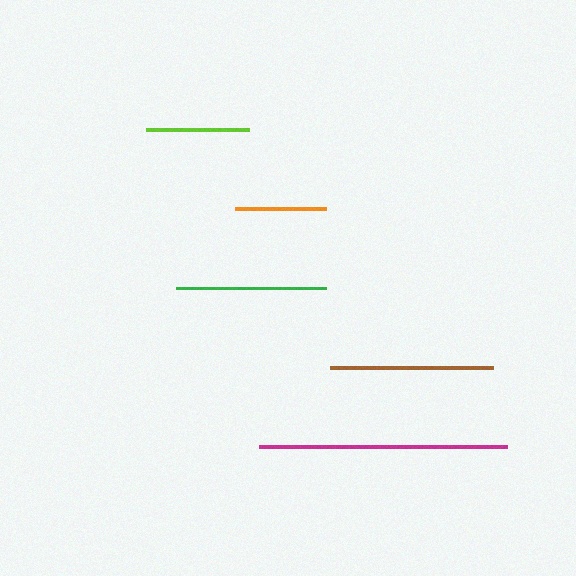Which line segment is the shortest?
The orange line is the shortest at approximately 91 pixels.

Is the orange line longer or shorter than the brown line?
The brown line is longer than the orange line.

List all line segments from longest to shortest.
From longest to shortest: magenta, brown, green, lime, orange.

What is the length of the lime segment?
The lime segment is approximately 103 pixels long.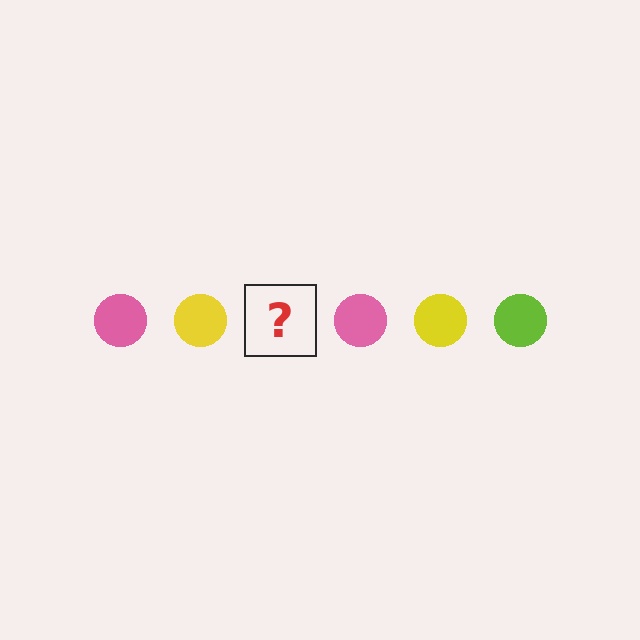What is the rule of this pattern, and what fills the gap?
The rule is that the pattern cycles through pink, yellow, lime circles. The gap should be filled with a lime circle.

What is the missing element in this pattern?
The missing element is a lime circle.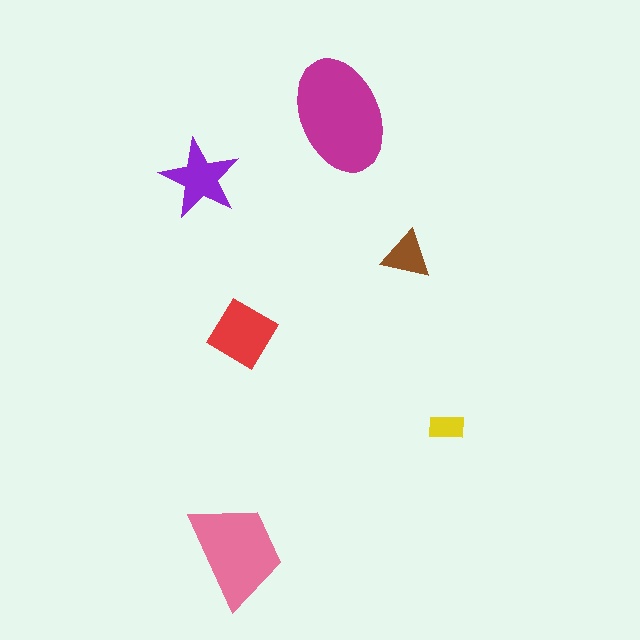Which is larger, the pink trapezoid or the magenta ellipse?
The magenta ellipse.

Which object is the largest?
The magenta ellipse.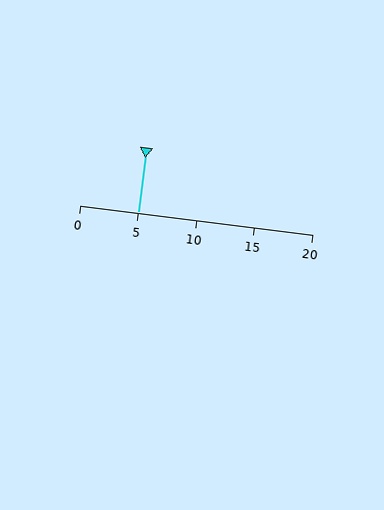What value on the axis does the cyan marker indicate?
The marker indicates approximately 5.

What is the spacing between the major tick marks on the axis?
The major ticks are spaced 5 apart.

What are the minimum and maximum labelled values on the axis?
The axis runs from 0 to 20.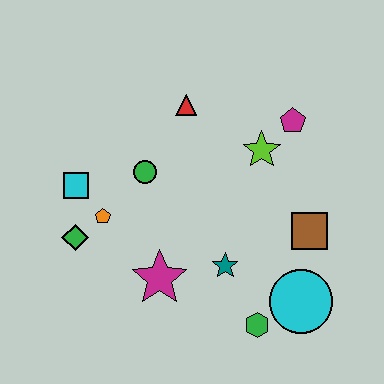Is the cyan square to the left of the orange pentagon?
Yes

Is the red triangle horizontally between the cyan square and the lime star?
Yes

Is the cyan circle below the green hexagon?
No